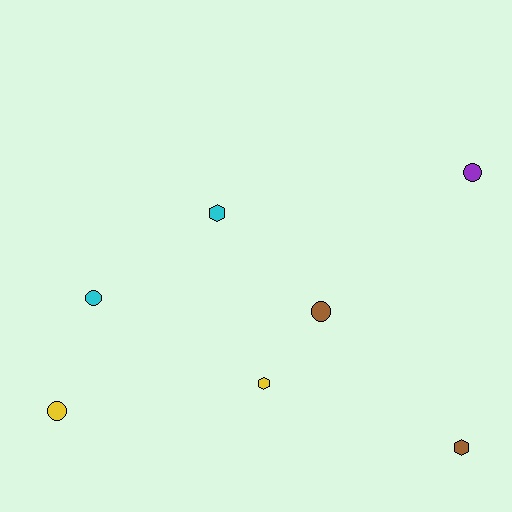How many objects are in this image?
There are 7 objects.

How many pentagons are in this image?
There are no pentagons.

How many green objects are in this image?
There are no green objects.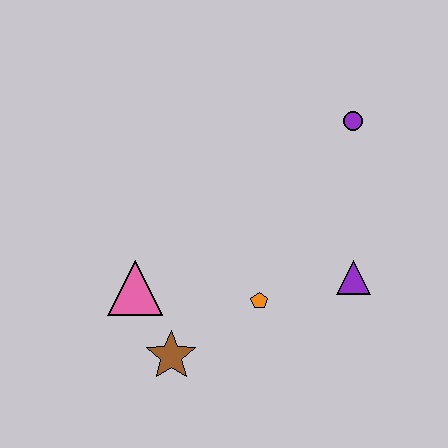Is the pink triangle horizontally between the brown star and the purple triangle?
No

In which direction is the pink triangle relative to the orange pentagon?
The pink triangle is to the left of the orange pentagon.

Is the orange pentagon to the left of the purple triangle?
Yes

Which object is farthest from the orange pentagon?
The purple circle is farthest from the orange pentagon.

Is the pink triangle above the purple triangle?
No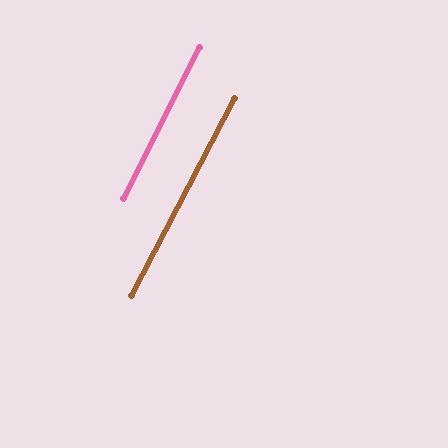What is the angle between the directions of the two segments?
Approximately 1 degree.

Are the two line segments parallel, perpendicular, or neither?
Parallel — their directions differ by only 0.8°.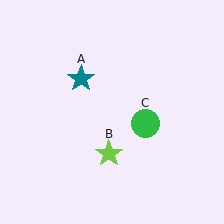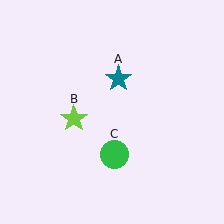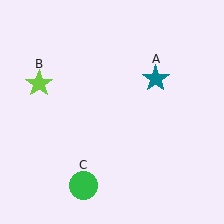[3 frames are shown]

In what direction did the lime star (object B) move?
The lime star (object B) moved up and to the left.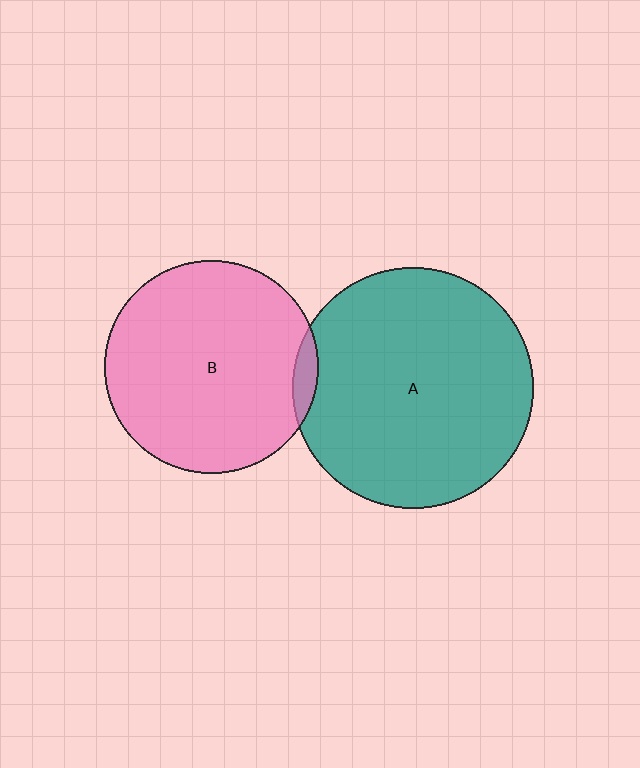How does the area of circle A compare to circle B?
Approximately 1.3 times.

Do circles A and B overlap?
Yes.